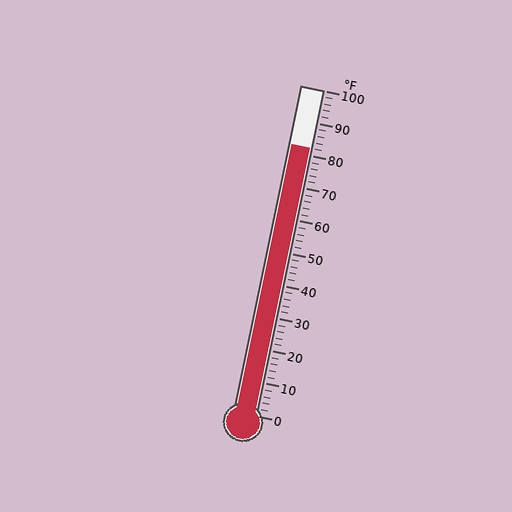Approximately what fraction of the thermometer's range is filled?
The thermometer is filled to approximately 80% of its range.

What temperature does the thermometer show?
The thermometer shows approximately 82°F.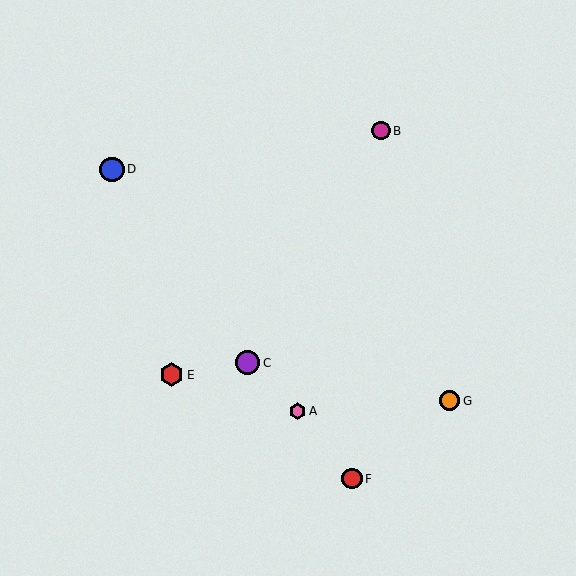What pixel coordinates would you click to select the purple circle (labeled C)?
Click at (248, 363) to select the purple circle C.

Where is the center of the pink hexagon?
The center of the pink hexagon is at (297, 411).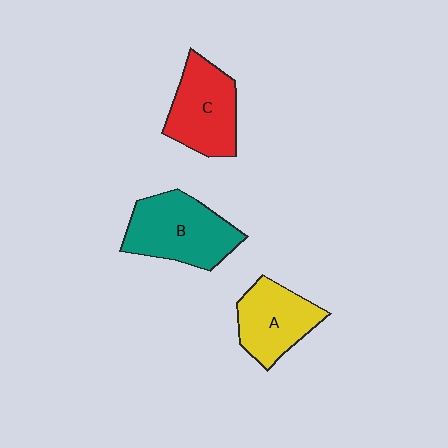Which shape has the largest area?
Shape B (teal).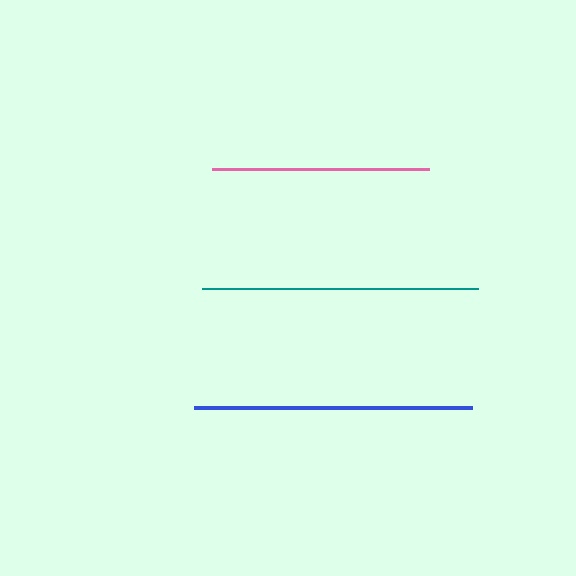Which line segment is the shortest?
The pink line is the shortest at approximately 218 pixels.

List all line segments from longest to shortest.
From longest to shortest: blue, teal, pink.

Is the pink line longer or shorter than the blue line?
The blue line is longer than the pink line.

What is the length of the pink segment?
The pink segment is approximately 218 pixels long.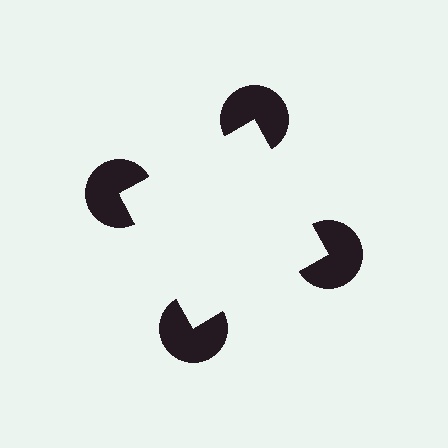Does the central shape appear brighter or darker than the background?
It typically appears slightly brighter than the background, even though no actual brightness change is drawn.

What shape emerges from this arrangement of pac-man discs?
An illusory square — its edges are inferred from the aligned wedge cuts in the pac-man discs, not physically drawn.